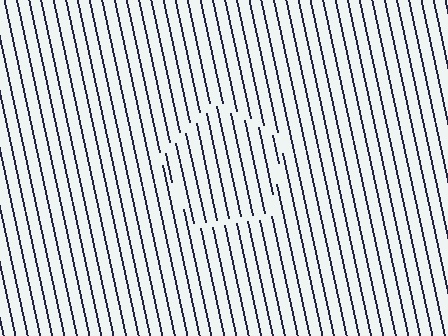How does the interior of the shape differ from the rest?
The interior of the shape contains the same grating, shifted by half a period — the contour is defined by the phase discontinuity where line-ends from the inner and outer gratings abut.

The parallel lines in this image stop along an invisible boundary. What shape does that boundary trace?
An illusory pentagon. The interior of the shape contains the same grating, shifted by half a period — the contour is defined by the phase discontinuity where line-ends from the inner and outer gratings abut.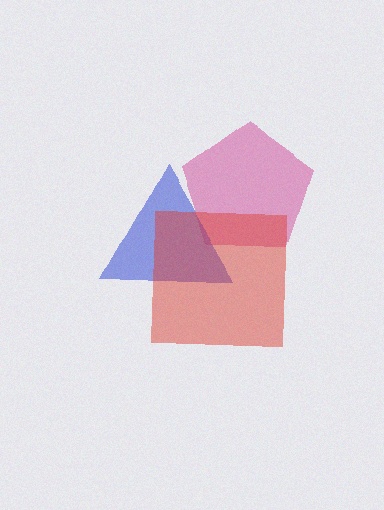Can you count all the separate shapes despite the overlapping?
Yes, there are 3 separate shapes.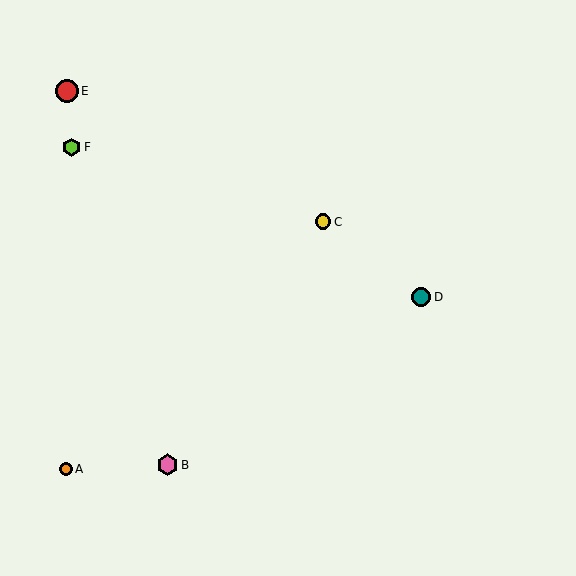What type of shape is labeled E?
Shape E is a red circle.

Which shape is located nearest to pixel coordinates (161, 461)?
The pink hexagon (labeled B) at (168, 465) is nearest to that location.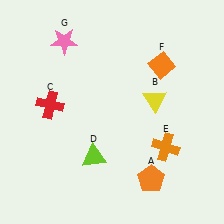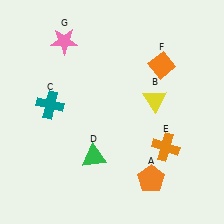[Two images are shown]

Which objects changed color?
C changed from red to teal. D changed from lime to green.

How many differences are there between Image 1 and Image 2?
There are 2 differences between the two images.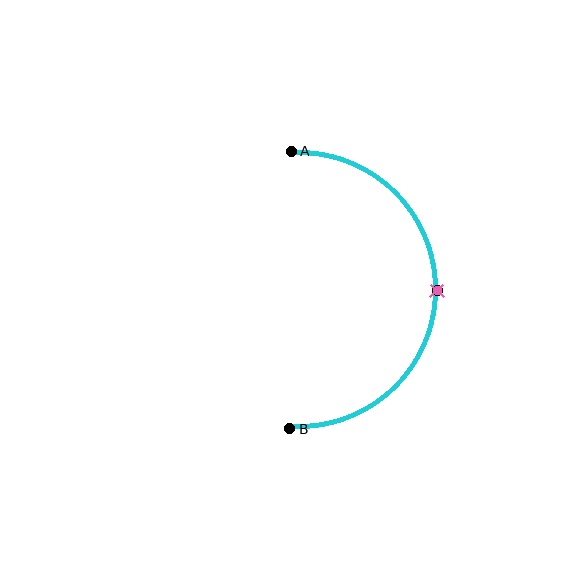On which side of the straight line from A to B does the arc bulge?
The arc bulges to the right of the straight line connecting A and B.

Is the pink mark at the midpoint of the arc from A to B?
Yes. The pink mark lies on the arc at equal arc-length from both A and B — it is the arc midpoint.